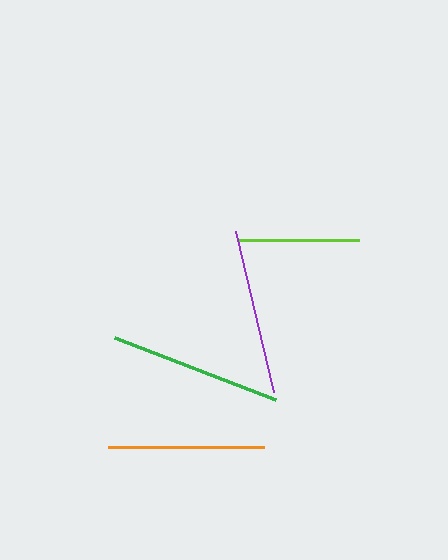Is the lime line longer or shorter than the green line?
The green line is longer than the lime line.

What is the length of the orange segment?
The orange segment is approximately 156 pixels long.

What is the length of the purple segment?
The purple segment is approximately 165 pixels long.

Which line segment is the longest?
The green line is the longest at approximately 172 pixels.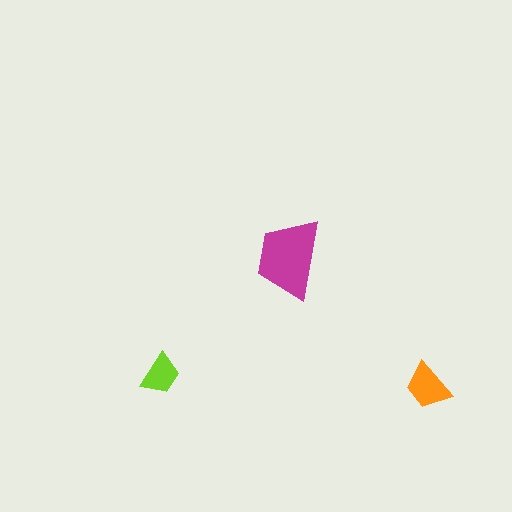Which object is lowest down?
The orange trapezoid is bottommost.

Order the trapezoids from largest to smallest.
the magenta one, the orange one, the lime one.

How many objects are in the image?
There are 3 objects in the image.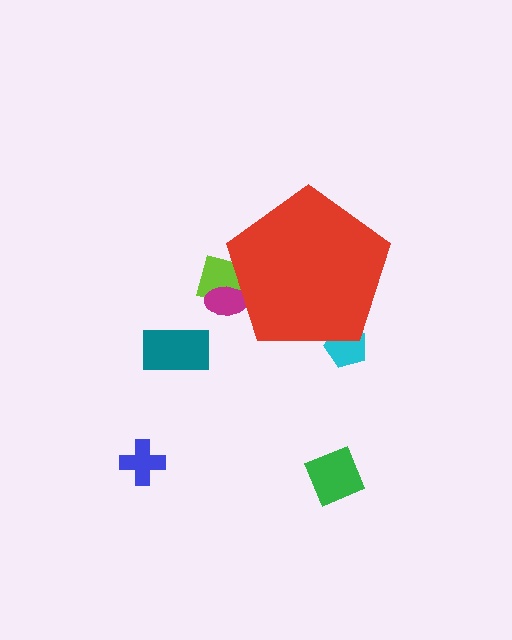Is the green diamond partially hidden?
No, the green diamond is fully visible.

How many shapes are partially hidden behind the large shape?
3 shapes are partially hidden.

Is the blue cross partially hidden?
No, the blue cross is fully visible.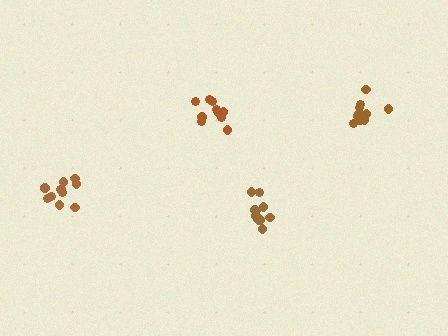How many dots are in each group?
Group 1: 11 dots, Group 2: 12 dots, Group 3: 12 dots, Group 4: 11 dots (46 total).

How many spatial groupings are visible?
There are 4 spatial groupings.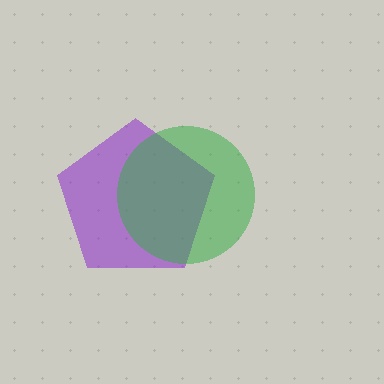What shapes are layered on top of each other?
The layered shapes are: a purple pentagon, a green circle.